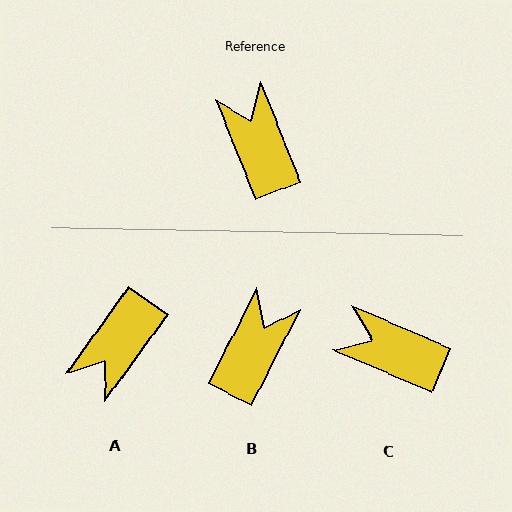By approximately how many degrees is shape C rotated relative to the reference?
Approximately 45 degrees counter-clockwise.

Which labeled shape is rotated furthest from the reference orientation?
A, about 122 degrees away.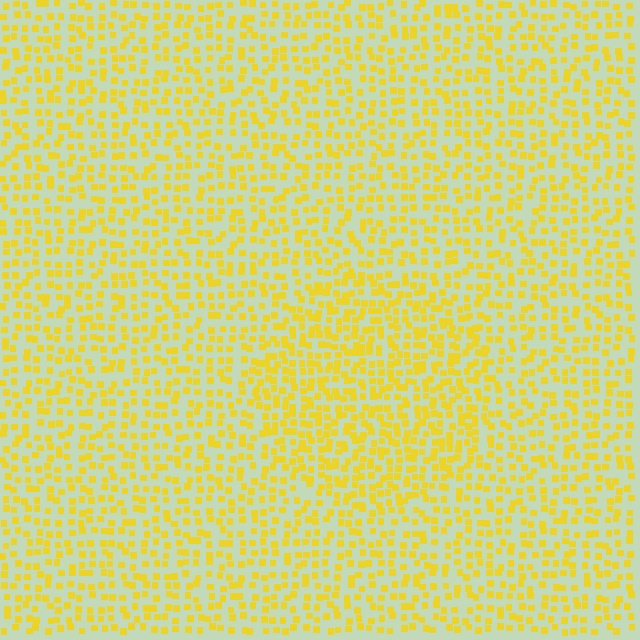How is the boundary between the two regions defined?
The boundary is defined by a change in element density (approximately 1.5x ratio). All elements are the same color, size, and shape.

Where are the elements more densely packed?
The elements are more densely packed inside the circle boundary.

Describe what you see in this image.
The image contains small yellow elements arranged at two different densities. A circle-shaped region is visible where the elements are more densely packed than the surrounding area.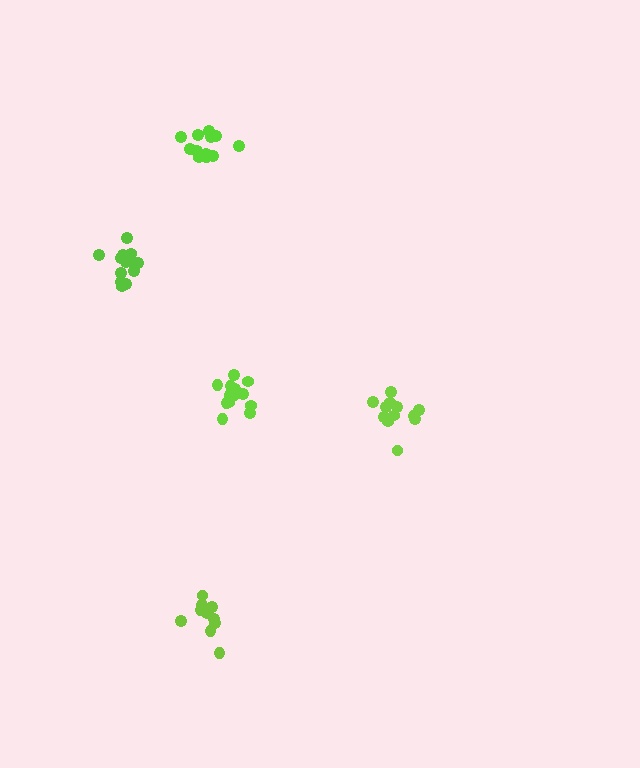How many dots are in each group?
Group 1: 15 dots, Group 2: 16 dots, Group 3: 14 dots, Group 4: 10 dots, Group 5: 12 dots (67 total).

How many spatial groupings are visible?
There are 5 spatial groupings.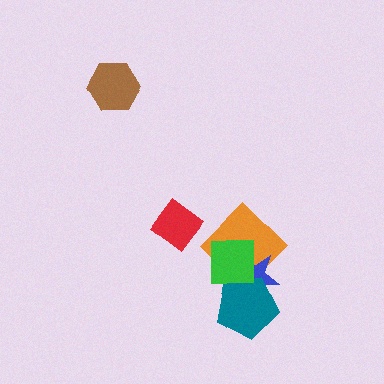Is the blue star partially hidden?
Yes, it is partially covered by another shape.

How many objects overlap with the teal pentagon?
3 objects overlap with the teal pentagon.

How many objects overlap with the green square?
3 objects overlap with the green square.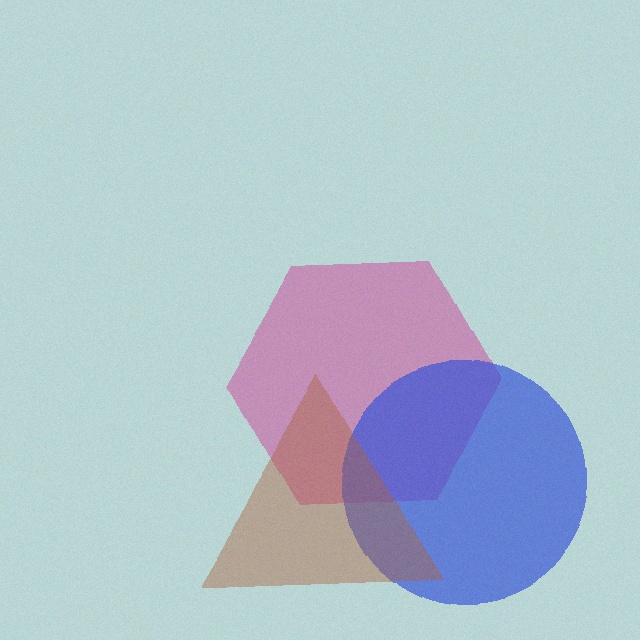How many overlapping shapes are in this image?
There are 3 overlapping shapes in the image.